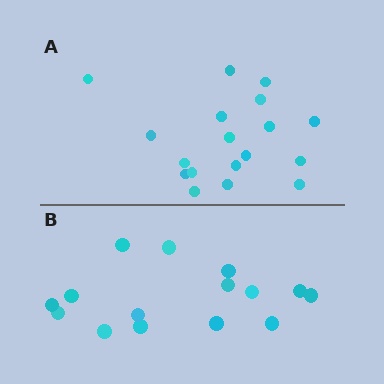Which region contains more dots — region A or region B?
Region A (the top region) has more dots.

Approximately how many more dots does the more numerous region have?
Region A has just a few more — roughly 2 or 3 more dots than region B.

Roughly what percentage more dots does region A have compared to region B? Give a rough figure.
About 20% more.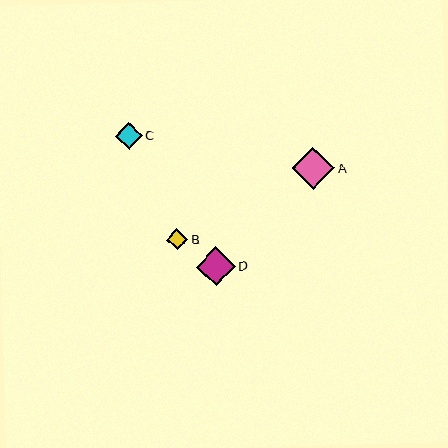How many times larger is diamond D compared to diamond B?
Diamond D is approximately 1.9 times the size of diamond B.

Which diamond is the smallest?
Diamond B is the smallest with a size of approximately 21 pixels.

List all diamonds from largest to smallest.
From largest to smallest: A, D, C, B.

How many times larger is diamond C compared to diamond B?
Diamond C is approximately 1.3 times the size of diamond B.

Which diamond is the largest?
Diamond A is the largest with a size of approximately 43 pixels.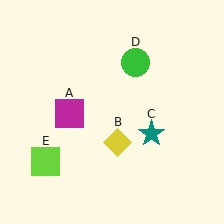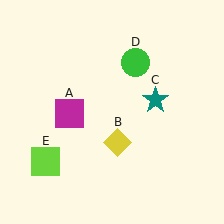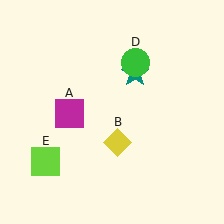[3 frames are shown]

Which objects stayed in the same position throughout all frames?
Magenta square (object A) and yellow diamond (object B) and green circle (object D) and lime square (object E) remained stationary.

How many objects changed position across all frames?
1 object changed position: teal star (object C).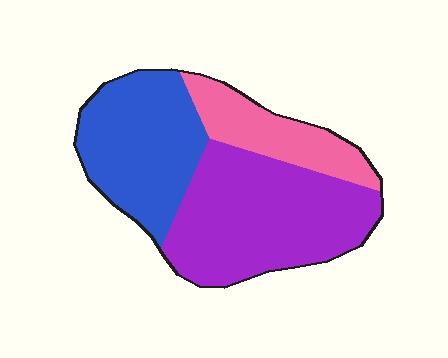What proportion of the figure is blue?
Blue takes up between a third and a half of the figure.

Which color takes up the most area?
Purple, at roughly 45%.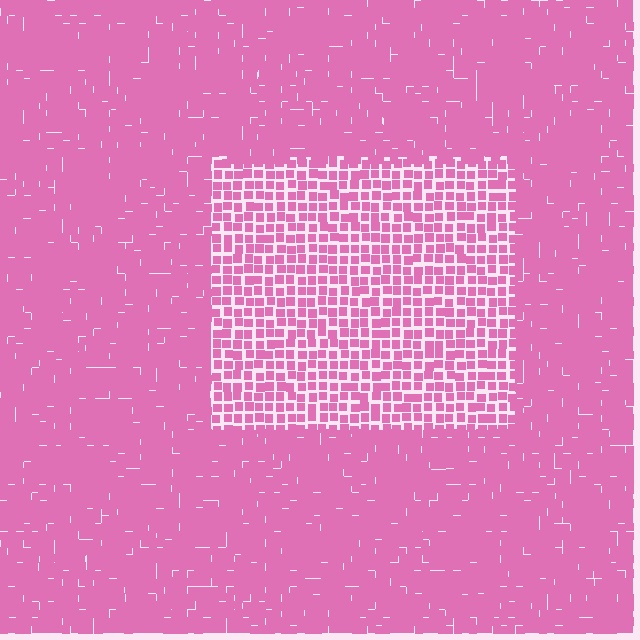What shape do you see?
I see a rectangle.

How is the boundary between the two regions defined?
The boundary is defined by a change in element density (approximately 1.8x ratio). All elements are the same color, size, and shape.